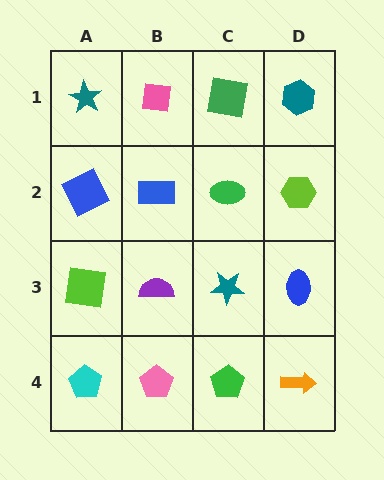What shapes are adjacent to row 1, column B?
A blue rectangle (row 2, column B), a teal star (row 1, column A), a green square (row 1, column C).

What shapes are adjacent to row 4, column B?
A purple semicircle (row 3, column B), a cyan pentagon (row 4, column A), a green pentagon (row 4, column C).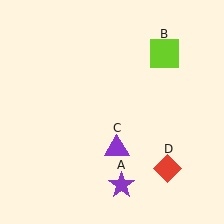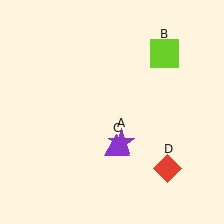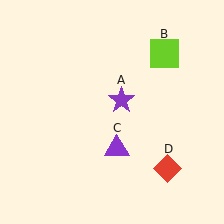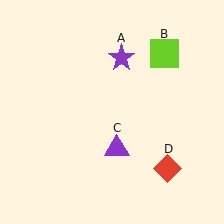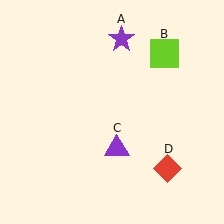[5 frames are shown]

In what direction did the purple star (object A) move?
The purple star (object A) moved up.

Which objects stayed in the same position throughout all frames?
Lime square (object B) and purple triangle (object C) and red diamond (object D) remained stationary.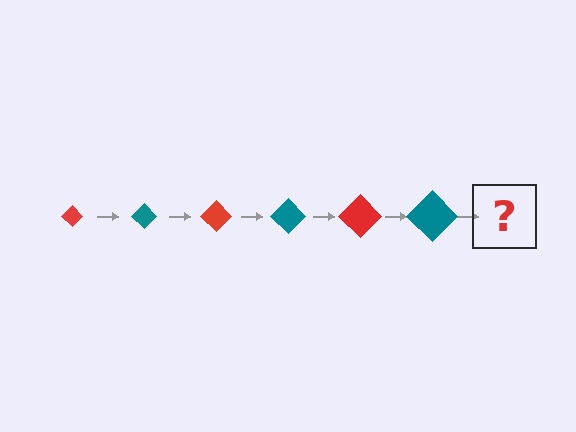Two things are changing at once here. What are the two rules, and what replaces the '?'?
The two rules are that the diamond grows larger each step and the color cycles through red and teal. The '?' should be a red diamond, larger than the previous one.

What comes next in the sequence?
The next element should be a red diamond, larger than the previous one.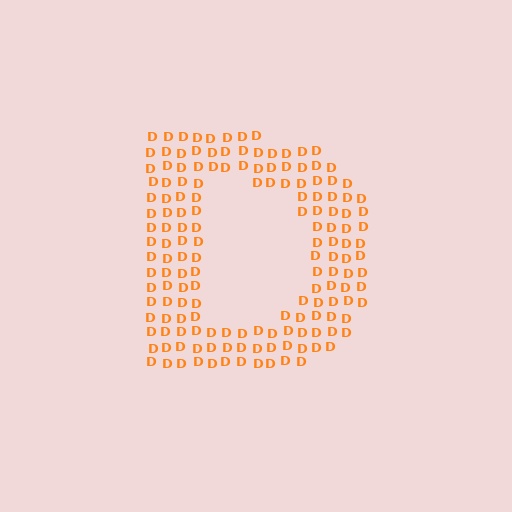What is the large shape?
The large shape is the letter D.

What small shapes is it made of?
It is made of small letter D's.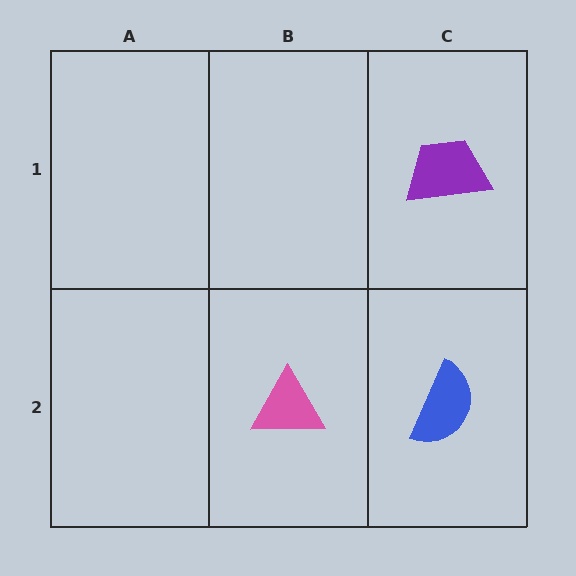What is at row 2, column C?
A blue semicircle.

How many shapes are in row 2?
2 shapes.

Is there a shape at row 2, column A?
No, that cell is empty.